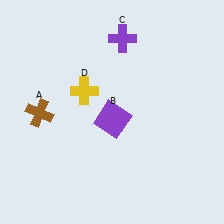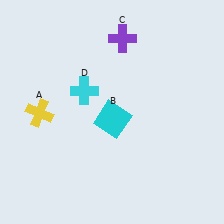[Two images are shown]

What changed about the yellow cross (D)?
In Image 1, D is yellow. In Image 2, it changed to cyan.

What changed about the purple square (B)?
In Image 1, B is purple. In Image 2, it changed to cyan.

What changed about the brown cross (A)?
In Image 1, A is brown. In Image 2, it changed to yellow.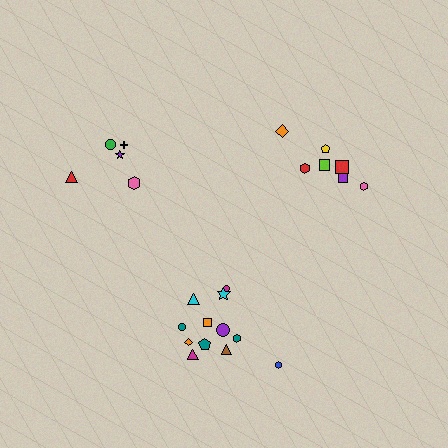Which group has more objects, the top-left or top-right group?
The top-right group.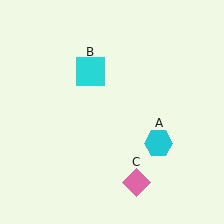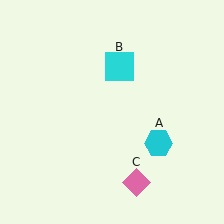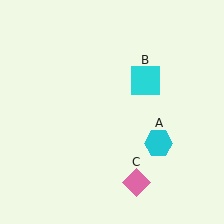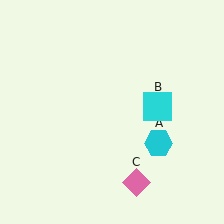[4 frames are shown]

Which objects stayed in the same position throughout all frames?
Cyan hexagon (object A) and pink diamond (object C) remained stationary.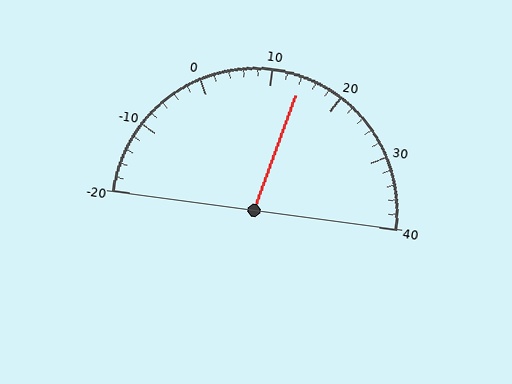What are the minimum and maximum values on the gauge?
The gauge ranges from -20 to 40.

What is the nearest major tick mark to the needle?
The nearest major tick mark is 10.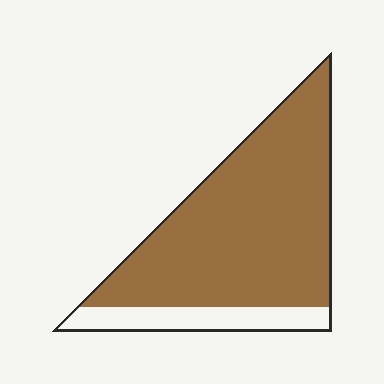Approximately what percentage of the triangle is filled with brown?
Approximately 85%.